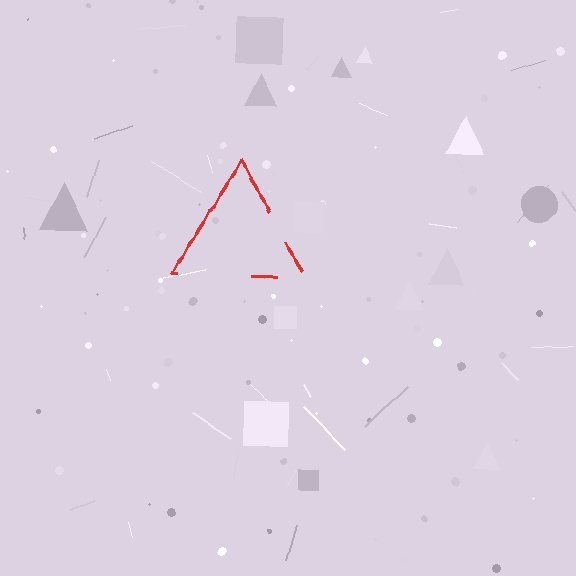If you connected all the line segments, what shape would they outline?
They would outline a triangle.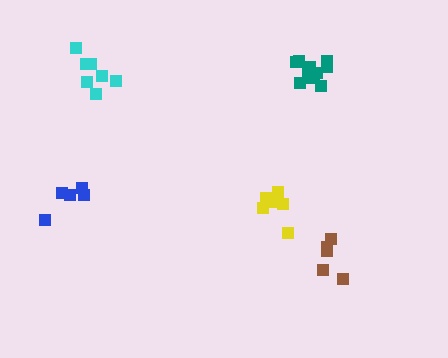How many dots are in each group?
Group 1: 5 dots, Group 2: 7 dots, Group 3: 5 dots, Group 4: 6 dots, Group 5: 11 dots (34 total).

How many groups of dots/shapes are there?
There are 5 groups.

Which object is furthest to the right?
The brown cluster is rightmost.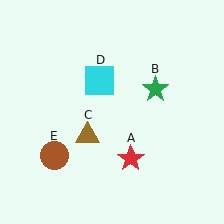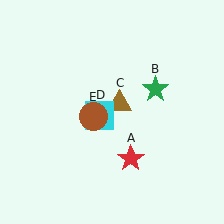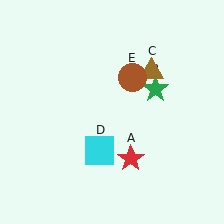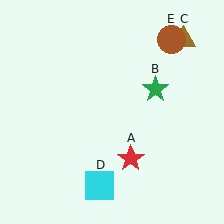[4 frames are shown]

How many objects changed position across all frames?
3 objects changed position: brown triangle (object C), cyan square (object D), brown circle (object E).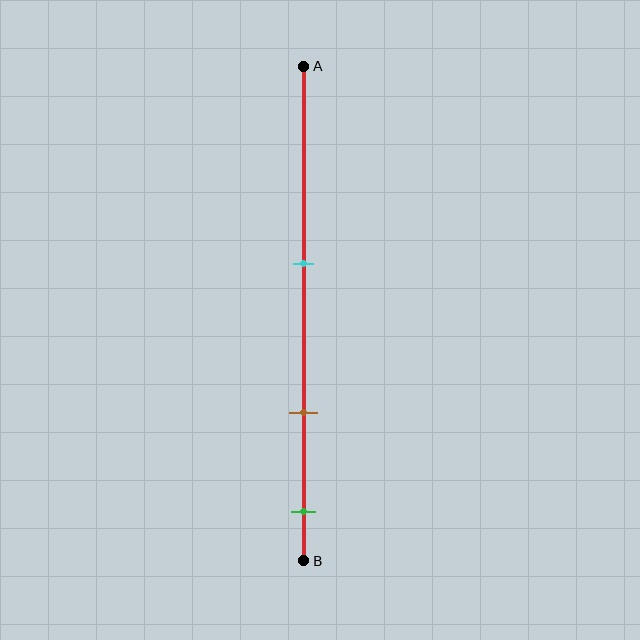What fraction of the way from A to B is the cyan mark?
The cyan mark is approximately 40% (0.4) of the way from A to B.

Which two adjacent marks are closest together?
The brown and green marks are the closest adjacent pair.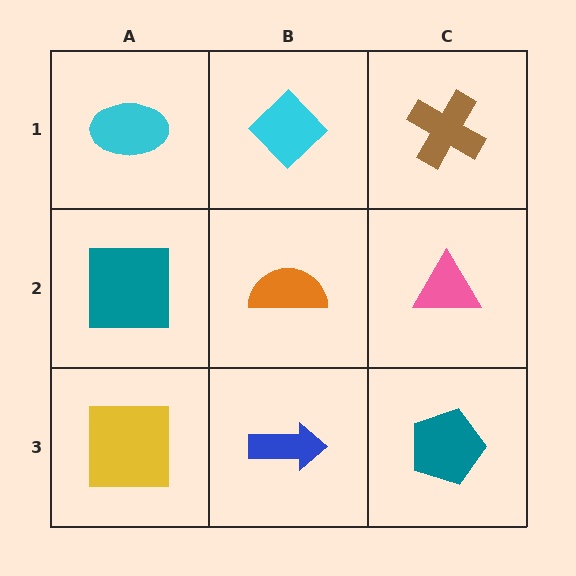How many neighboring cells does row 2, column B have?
4.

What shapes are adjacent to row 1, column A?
A teal square (row 2, column A), a cyan diamond (row 1, column B).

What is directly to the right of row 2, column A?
An orange semicircle.